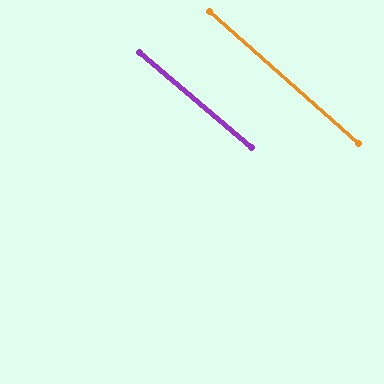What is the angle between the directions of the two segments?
Approximately 1 degree.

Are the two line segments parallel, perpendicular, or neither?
Parallel — their directions differ by only 0.9°.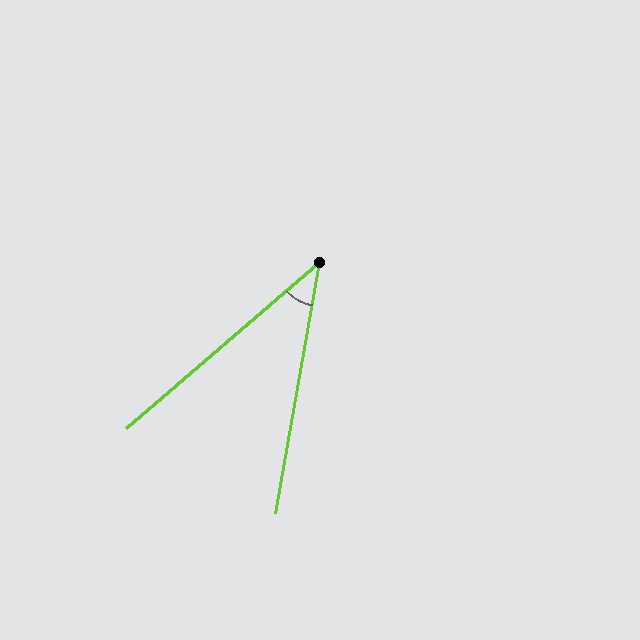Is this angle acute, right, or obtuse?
It is acute.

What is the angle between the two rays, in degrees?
Approximately 39 degrees.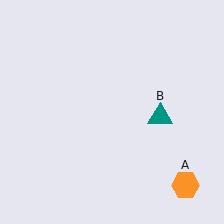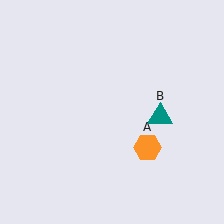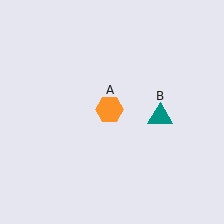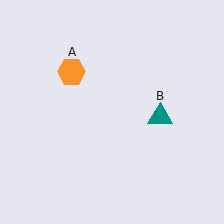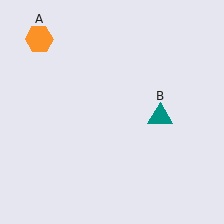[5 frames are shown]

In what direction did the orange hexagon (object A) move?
The orange hexagon (object A) moved up and to the left.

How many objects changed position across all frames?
1 object changed position: orange hexagon (object A).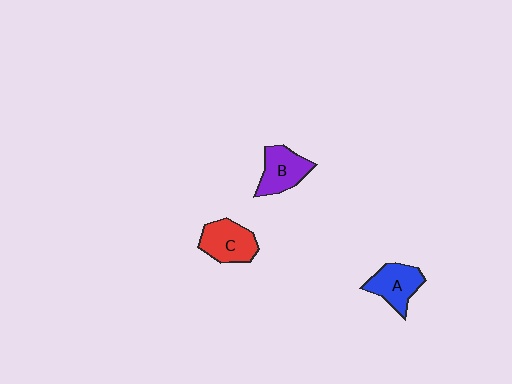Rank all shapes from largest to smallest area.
From largest to smallest: C (red), B (purple), A (blue).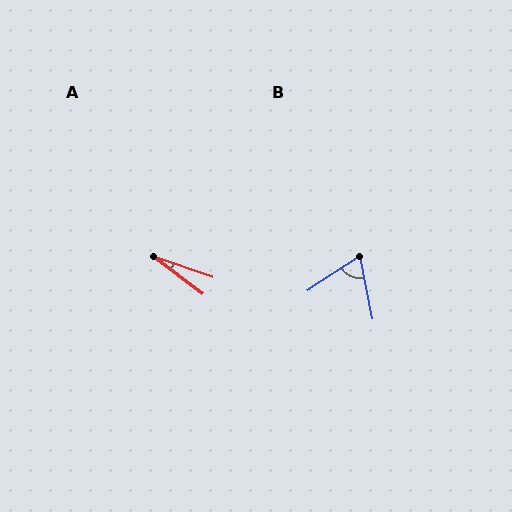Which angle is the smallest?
A, at approximately 18 degrees.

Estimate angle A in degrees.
Approximately 18 degrees.